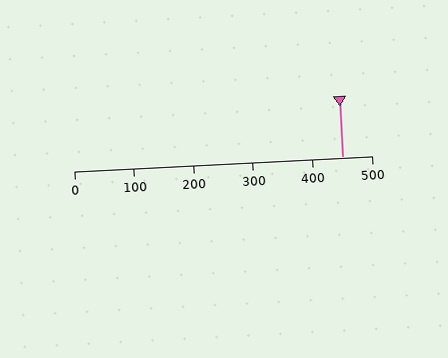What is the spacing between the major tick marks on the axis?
The major ticks are spaced 100 apart.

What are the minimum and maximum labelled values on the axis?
The axis runs from 0 to 500.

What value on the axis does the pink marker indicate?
The marker indicates approximately 450.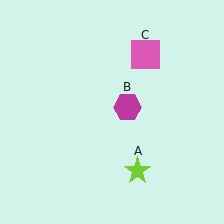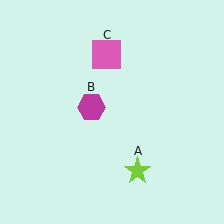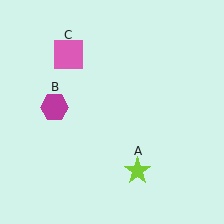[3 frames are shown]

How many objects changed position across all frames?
2 objects changed position: magenta hexagon (object B), pink square (object C).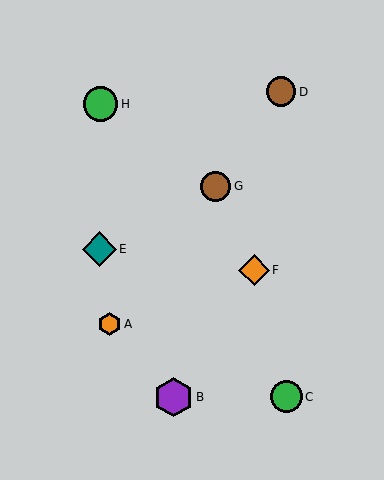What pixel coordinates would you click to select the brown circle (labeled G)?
Click at (215, 186) to select the brown circle G.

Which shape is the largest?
The purple hexagon (labeled B) is the largest.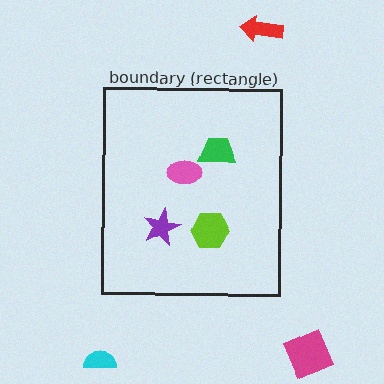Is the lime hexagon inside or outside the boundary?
Inside.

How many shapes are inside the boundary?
4 inside, 3 outside.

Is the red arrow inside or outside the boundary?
Outside.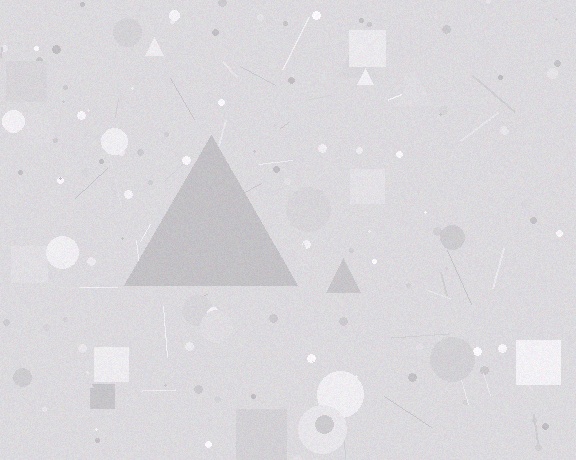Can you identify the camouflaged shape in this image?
The camouflaged shape is a triangle.